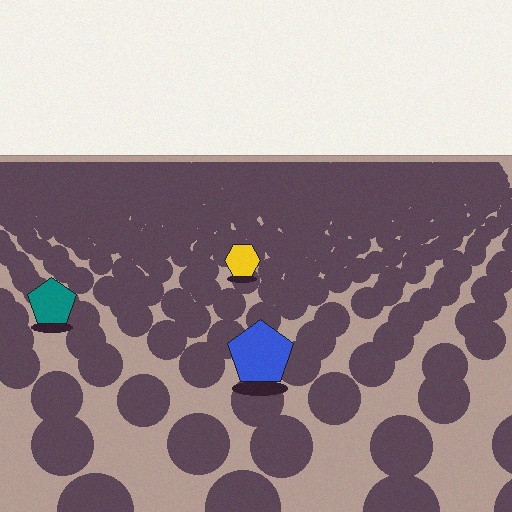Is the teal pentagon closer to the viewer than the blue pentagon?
No. The blue pentagon is closer — you can tell from the texture gradient: the ground texture is coarser near it.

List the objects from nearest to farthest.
From nearest to farthest: the blue pentagon, the teal pentagon, the yellow hexagon.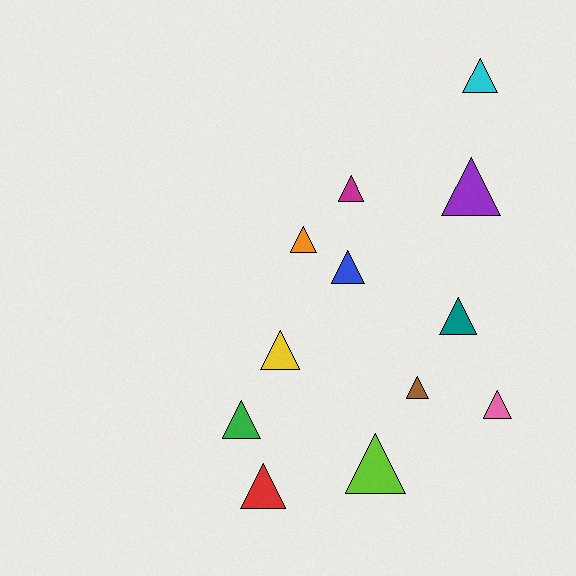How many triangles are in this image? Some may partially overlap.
There are 12 triangles.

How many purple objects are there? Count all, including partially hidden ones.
There is 1 purple object.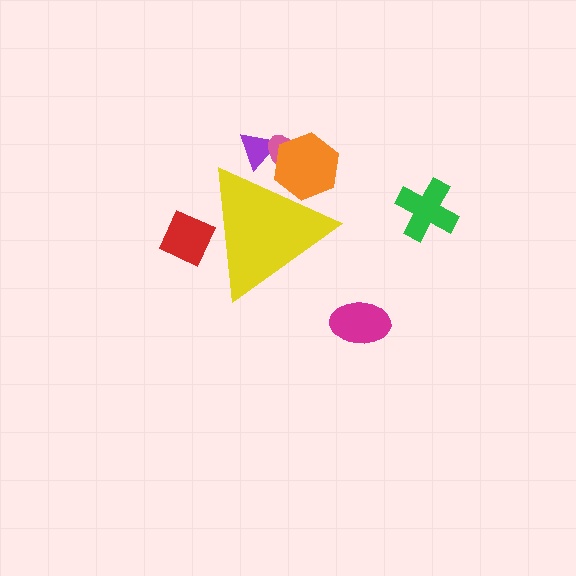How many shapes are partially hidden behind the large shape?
4 shapes are partially hidden.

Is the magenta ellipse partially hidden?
No, the magenta ellipse is fully visible.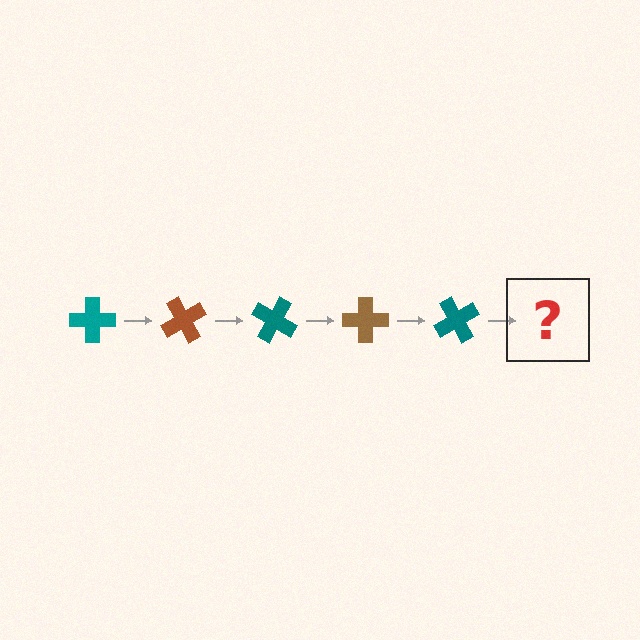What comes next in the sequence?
The next element should be a brown cross, rotated 300 degrees from the start.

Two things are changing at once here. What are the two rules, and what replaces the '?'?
The two rules are that it rotates 60 degrees each step and the color cycles through teal and brown. The '?' should be a brown cross, rotated 300 degrees from the start.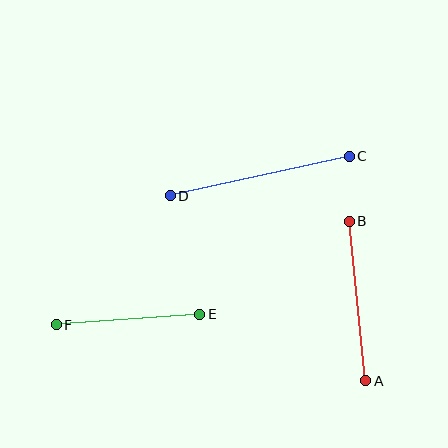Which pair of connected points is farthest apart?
Points C and D are farthest apart.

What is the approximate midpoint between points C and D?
The midpoint is at approximately (260, 176) pixels.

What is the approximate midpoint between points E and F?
The midpoint is at approximately (128, 320) pixels.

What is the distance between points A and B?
The distance is approximately 160 pixels.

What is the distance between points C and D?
The distance is approximately 183 pixels.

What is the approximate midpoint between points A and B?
The midpoint is at approximately (358, 301) pixels.